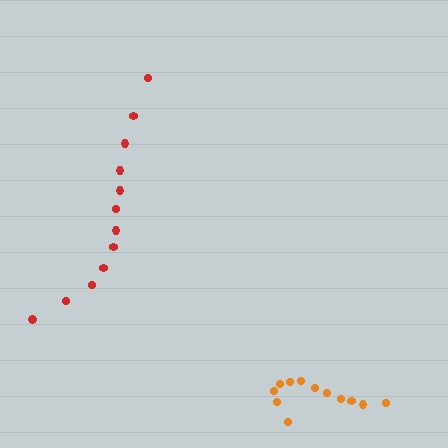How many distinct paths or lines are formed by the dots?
There are 2 distinct paths.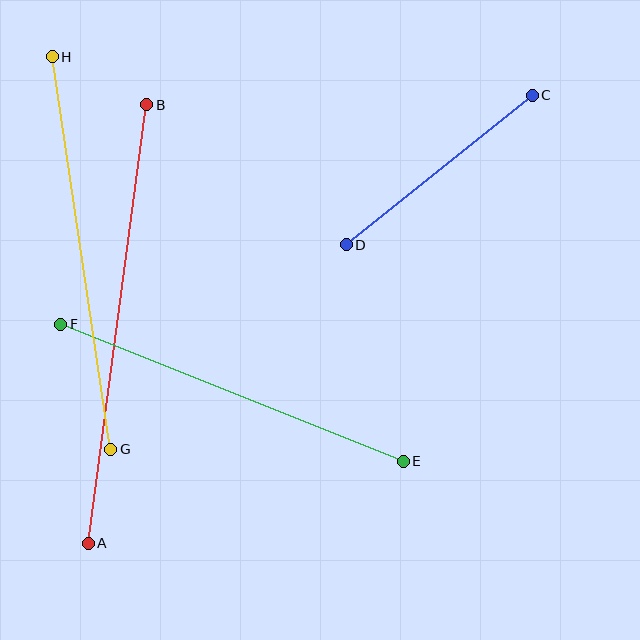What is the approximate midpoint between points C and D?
The midpoint is at approximately (439, 170) pixels.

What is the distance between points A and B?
The distance is approximately 442 pixels.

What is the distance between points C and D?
The distance is approximately 239 pixels.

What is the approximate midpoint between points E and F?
The midpoint is at approximately (232, 393) pixels.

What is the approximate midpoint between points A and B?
The midpoint is at approximately (118, 324) pixels.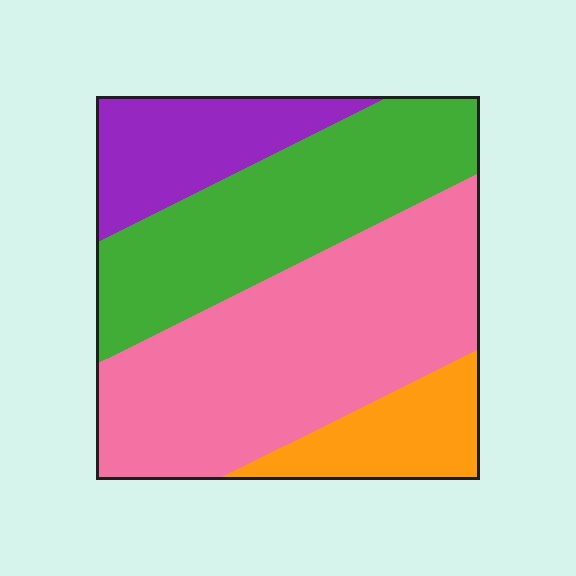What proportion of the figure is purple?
Purple takes up about one sixth (1/6) of the figure.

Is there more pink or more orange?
Pink.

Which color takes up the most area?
Pink, at roughly 45%.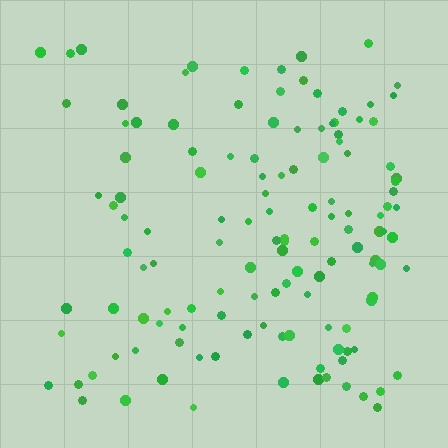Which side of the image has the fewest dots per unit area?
The left.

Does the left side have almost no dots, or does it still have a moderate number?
Still a moderate number, just noticeably fewer than the right.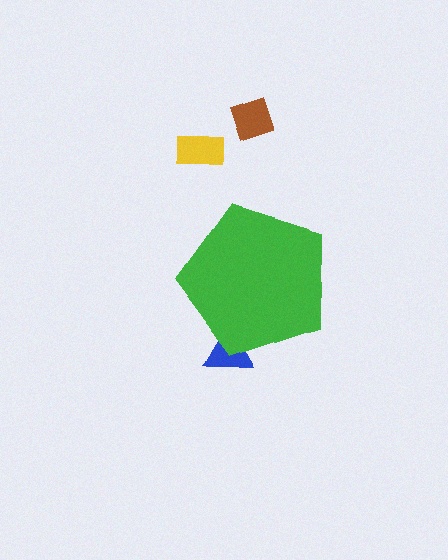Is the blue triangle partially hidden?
Yes, the blue triangle is partially hidden behind the green pentagon.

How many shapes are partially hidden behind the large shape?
1 shape is partially hidden.